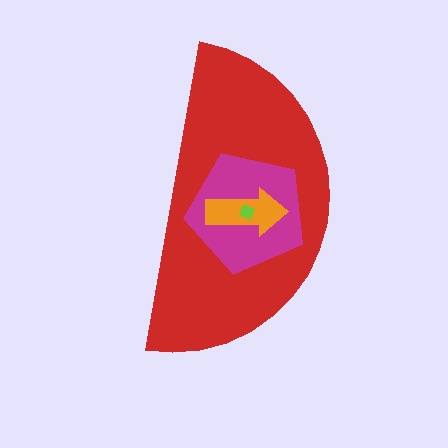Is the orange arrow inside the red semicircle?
Yes.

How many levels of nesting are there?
4.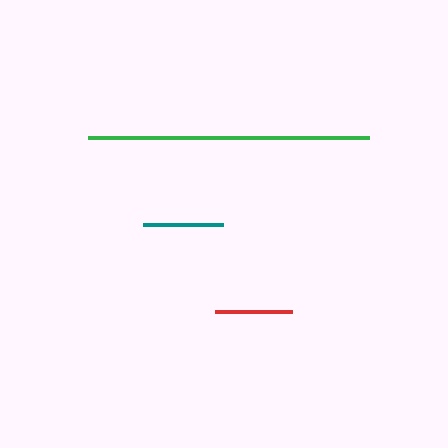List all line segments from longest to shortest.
From longest to shortest: green, teal, red.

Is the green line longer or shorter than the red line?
The green line is longer than the red line.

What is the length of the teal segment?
The teal segment is approximately 80 pixels long.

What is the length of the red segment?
The red segment is approximately 76 pixels long.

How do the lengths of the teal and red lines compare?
The teal and red lines are approximately the same length.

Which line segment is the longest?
The green line is the longest at approximately 282 pixels.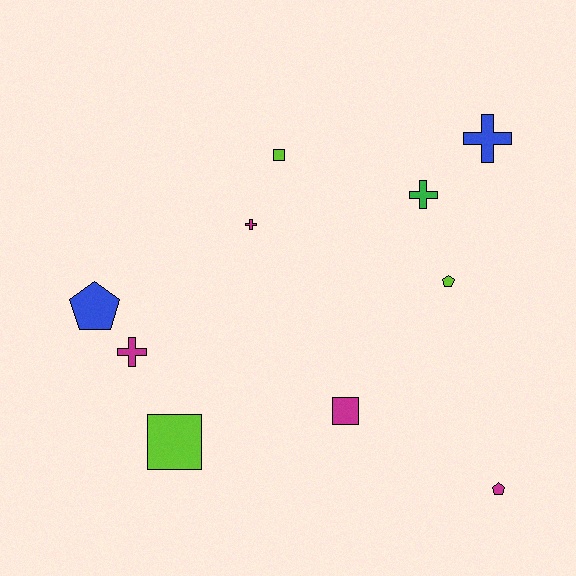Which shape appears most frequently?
Cross, with 4 objects.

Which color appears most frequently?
Magenta, with 4 objects.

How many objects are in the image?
There are 10 objects.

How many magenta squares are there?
There is 1 magenta square.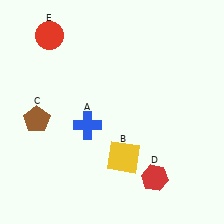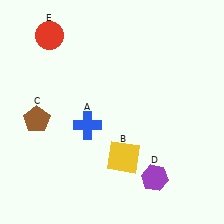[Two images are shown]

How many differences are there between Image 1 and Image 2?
There is 1 difference between the two images.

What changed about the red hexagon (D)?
In Image 1, D is red. In Image 2, it changed to purple.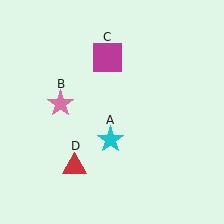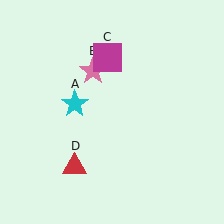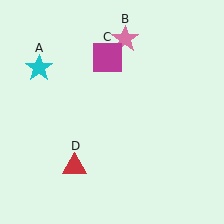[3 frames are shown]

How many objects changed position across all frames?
2 objects changed position: cyan star (object A), pink star (object B).